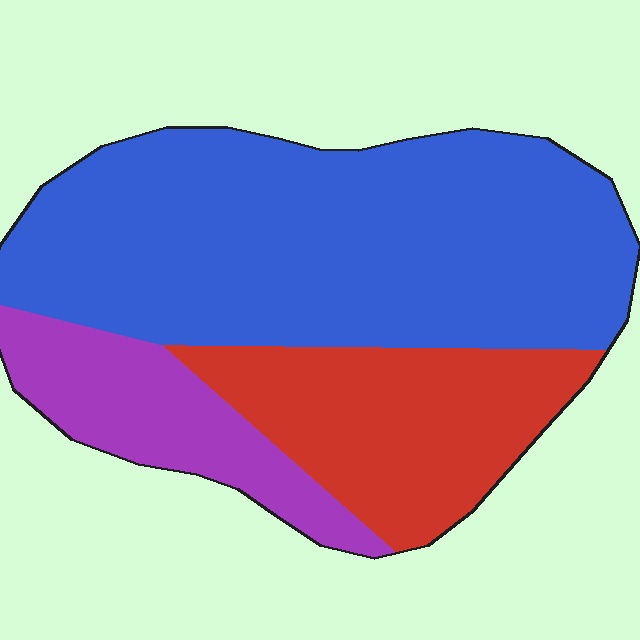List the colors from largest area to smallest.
From largest to smallest: blue, red, purple.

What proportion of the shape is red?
Red covers 24% of the shape.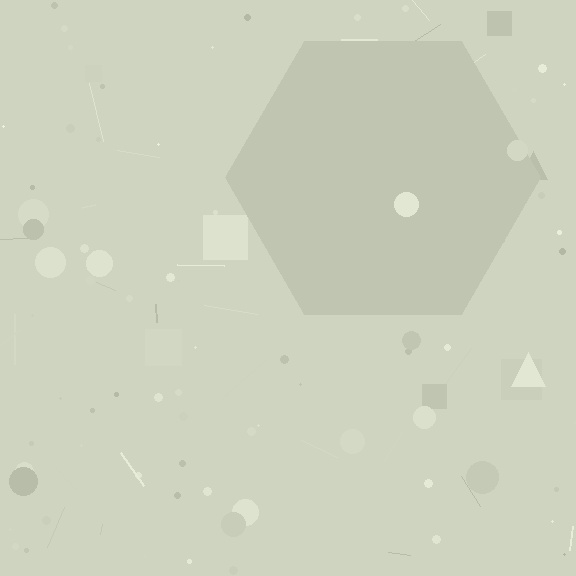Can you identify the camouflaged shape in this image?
The camouflaged shape is a hexagon.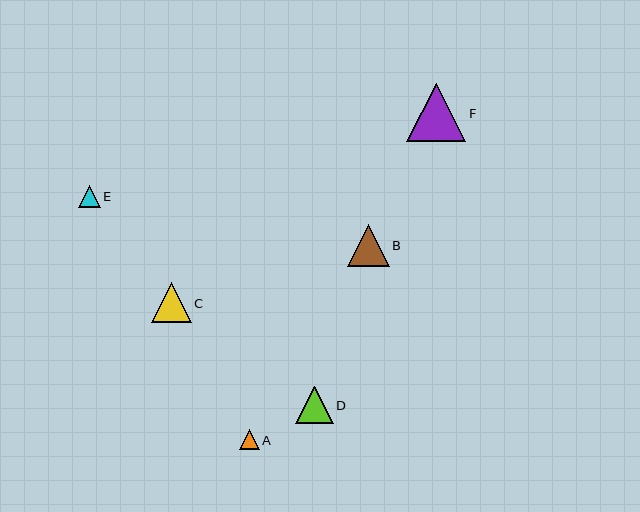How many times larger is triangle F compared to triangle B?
Triangle F is approximately 1.4 times the size of triangle B.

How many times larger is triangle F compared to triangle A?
Triangle F is approximately 3.0 times the size of triangle A.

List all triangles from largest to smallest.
From largest to smallest: F, B, C, D, E, A.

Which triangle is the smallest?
Triangle A is the smallest with a size of approximately 20 pixels.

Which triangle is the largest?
Triangle F is the largest with a size of approximately 59 pixels.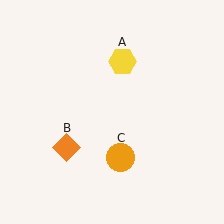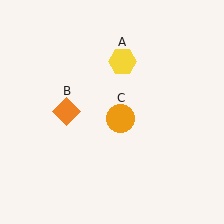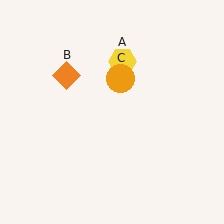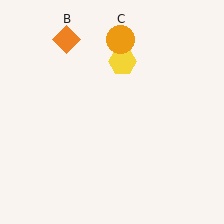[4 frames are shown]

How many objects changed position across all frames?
2 objects changed position: orange diamond (object B), orange circle (object C).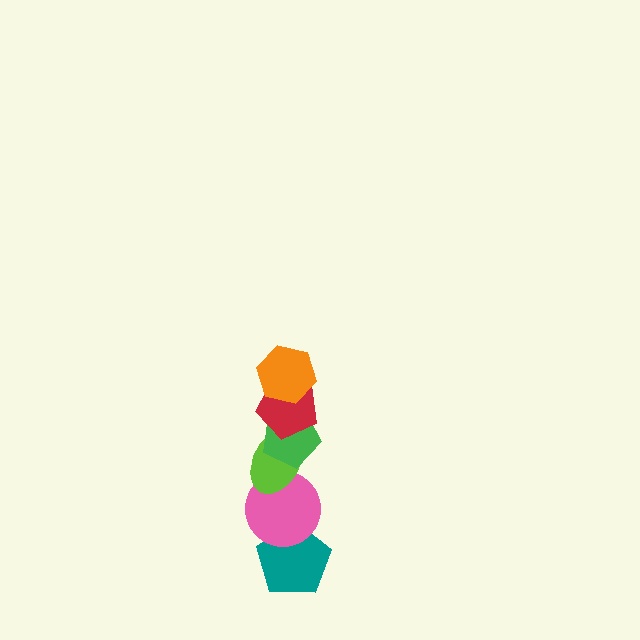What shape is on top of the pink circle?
The lime ellipse is on top of the pink circle.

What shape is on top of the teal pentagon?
The pink circle is on top of the teal pentagon.